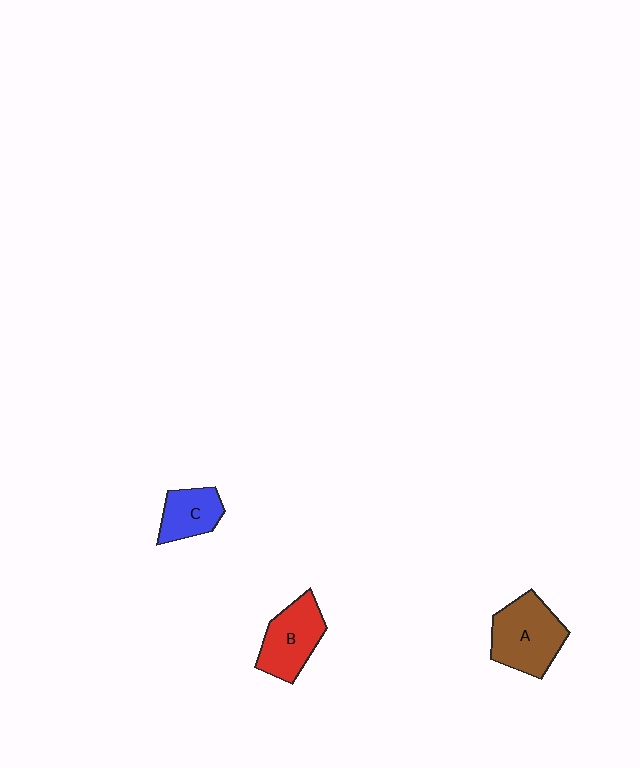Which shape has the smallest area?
Shape C (blue).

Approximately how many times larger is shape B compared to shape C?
Approximately 1.4 times.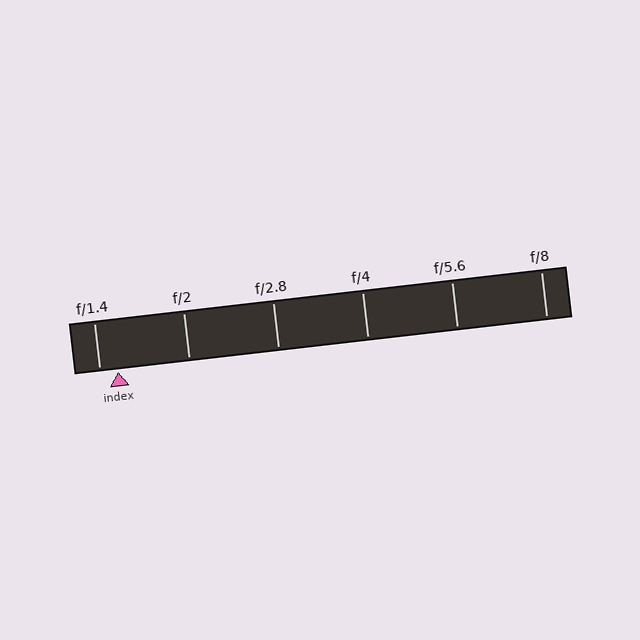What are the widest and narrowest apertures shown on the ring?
The widest aperture shown is f/1.4 and the narrowest is f/8.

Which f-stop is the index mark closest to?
The index mark is closest to f/1.4.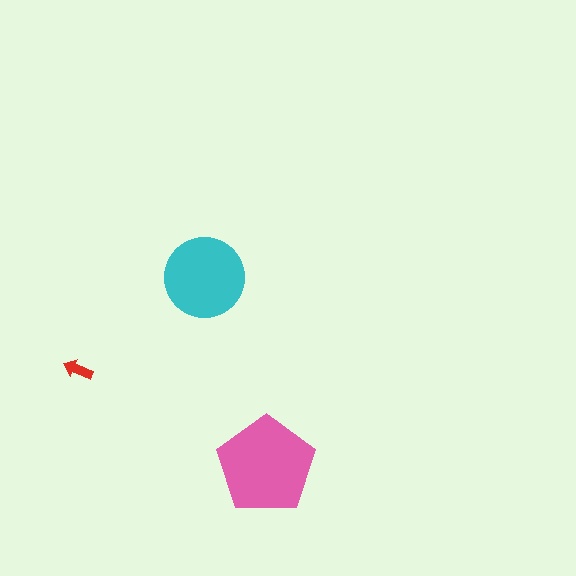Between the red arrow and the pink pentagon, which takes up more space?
The pink pentagon.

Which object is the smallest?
The red arrow.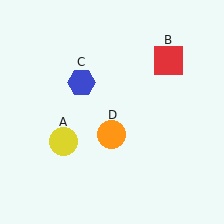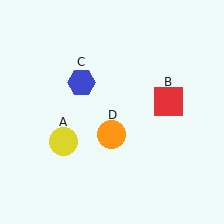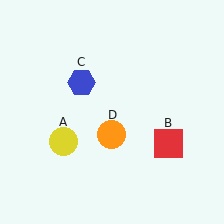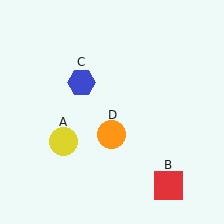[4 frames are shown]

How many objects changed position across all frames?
1 object changed position: red square (object B).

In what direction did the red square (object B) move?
The red square (object B) moved down.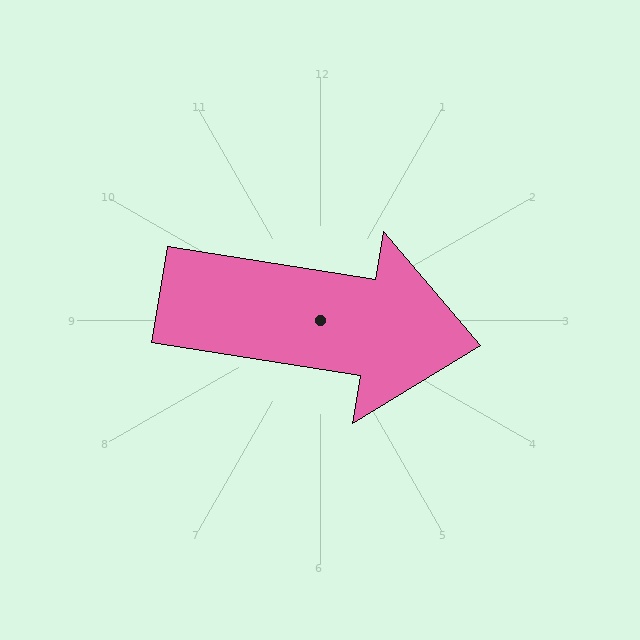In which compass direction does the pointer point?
East.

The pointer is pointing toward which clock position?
Roughly 3 o'clock.